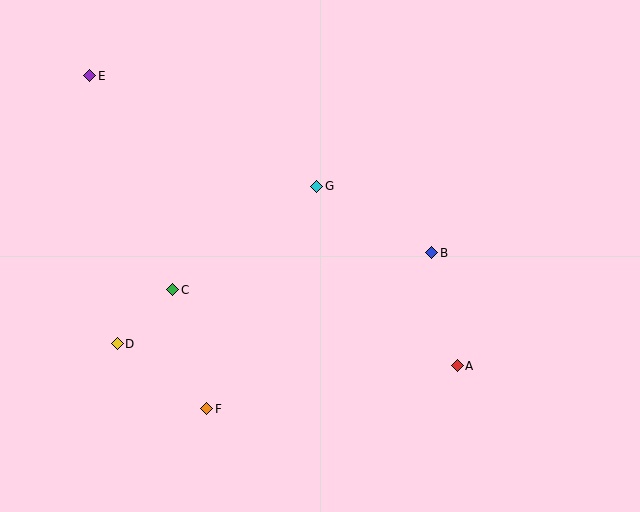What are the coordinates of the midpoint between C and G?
The midpoint between C and G is at (245, 238).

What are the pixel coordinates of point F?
Point F is at (207, 409).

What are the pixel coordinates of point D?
Point D is at (117, 344).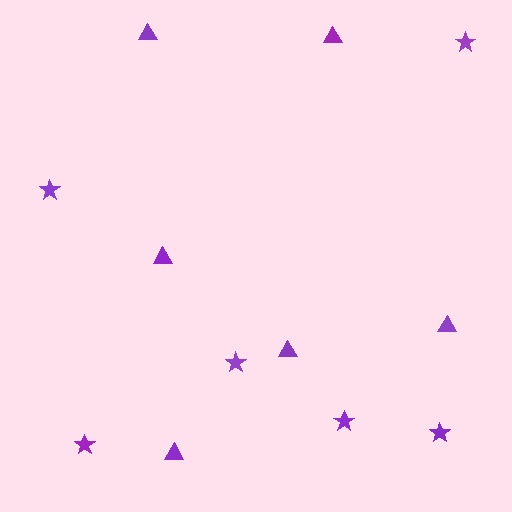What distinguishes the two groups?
There are 2 groups: one group of stars (6) and one group of triangles (6).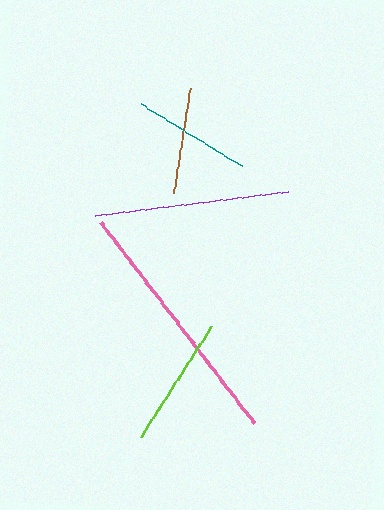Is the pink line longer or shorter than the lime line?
The pink line is longer than the lime line.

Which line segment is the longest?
The pink line is the longest at approximately 253 pixels.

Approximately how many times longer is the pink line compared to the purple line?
The pink line is approximately 1.3 times the length of the purple line.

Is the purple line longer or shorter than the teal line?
The purple line is longer than the teal line.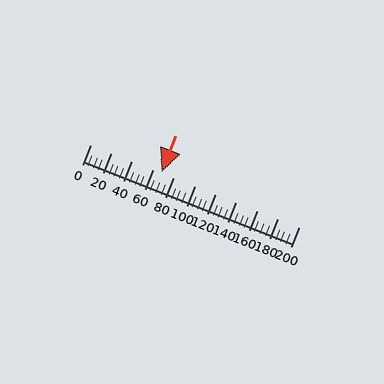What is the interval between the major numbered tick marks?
The major tick marks are spaced 20 units apart.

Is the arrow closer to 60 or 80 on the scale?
The arrow is closer to 60.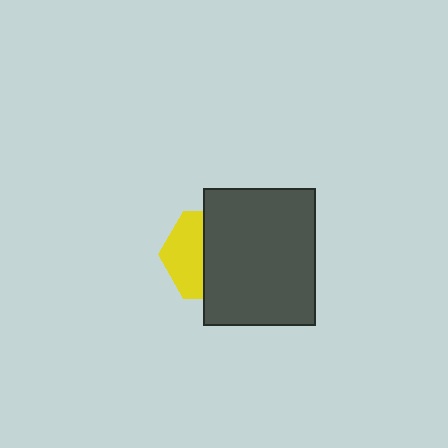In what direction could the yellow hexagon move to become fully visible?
The yellow hexagon could move left. That would shift it out from behind the dark gray rectangle entirely.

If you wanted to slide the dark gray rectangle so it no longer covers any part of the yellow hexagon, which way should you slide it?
Slide it right — that is the most direct way to separate the two shapes.